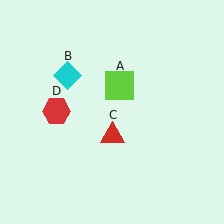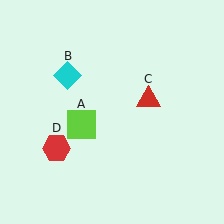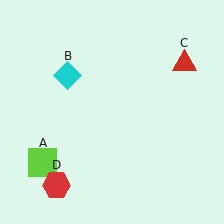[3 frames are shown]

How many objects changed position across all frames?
3 objects changed position: lime square (object A), red triangle (object C), red hexagon (object D).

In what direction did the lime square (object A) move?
The lime square (object A) moved down and to the left.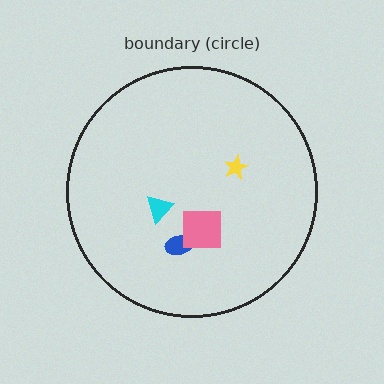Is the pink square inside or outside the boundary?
Inside.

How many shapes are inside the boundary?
4 inside, 0 outside.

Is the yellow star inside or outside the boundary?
Inside.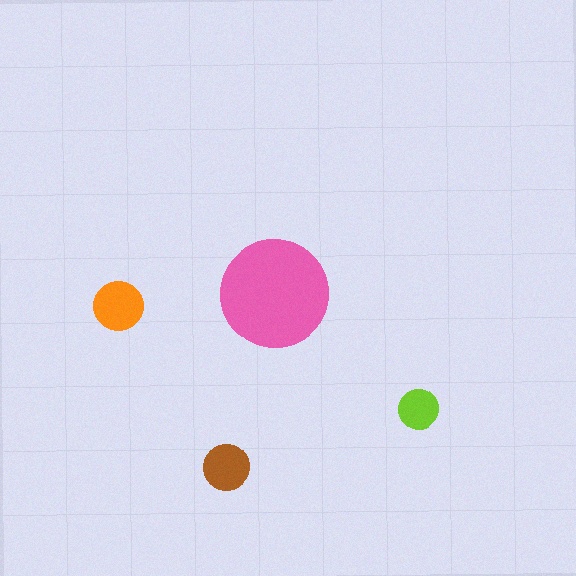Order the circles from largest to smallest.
the pink one, the orange one, the brown one, the lime one.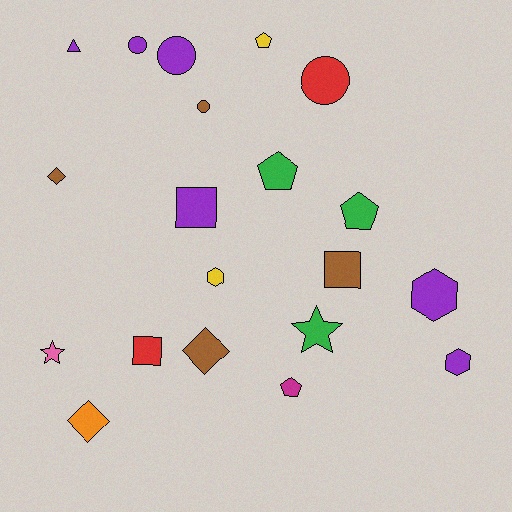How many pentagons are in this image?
There are 4 pentagons.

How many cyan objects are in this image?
There are no cyan objects.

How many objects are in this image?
There are 20 objects.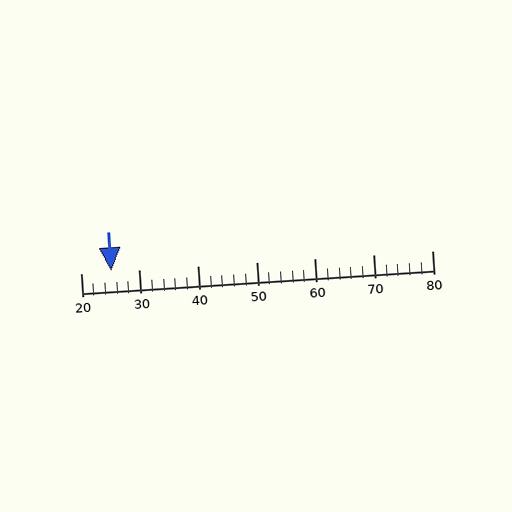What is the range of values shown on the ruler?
The ruler shows values from 20 to 80.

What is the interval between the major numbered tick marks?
The major tick marks are spaced 10 units apart.